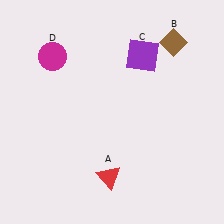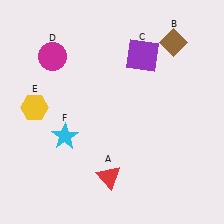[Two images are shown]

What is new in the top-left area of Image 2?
A yellow hexagon (E) was added in the top-left area of Image 2.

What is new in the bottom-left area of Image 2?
A cyan star (F) was added in the bottom-left area of Image 2.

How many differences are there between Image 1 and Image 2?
There are 2 differences between the two images.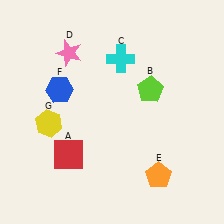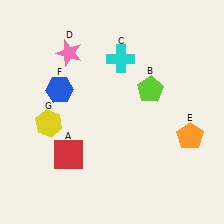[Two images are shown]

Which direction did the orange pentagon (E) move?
The orange pentagon (E) moved up.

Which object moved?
The orange pentagon (E) moved up.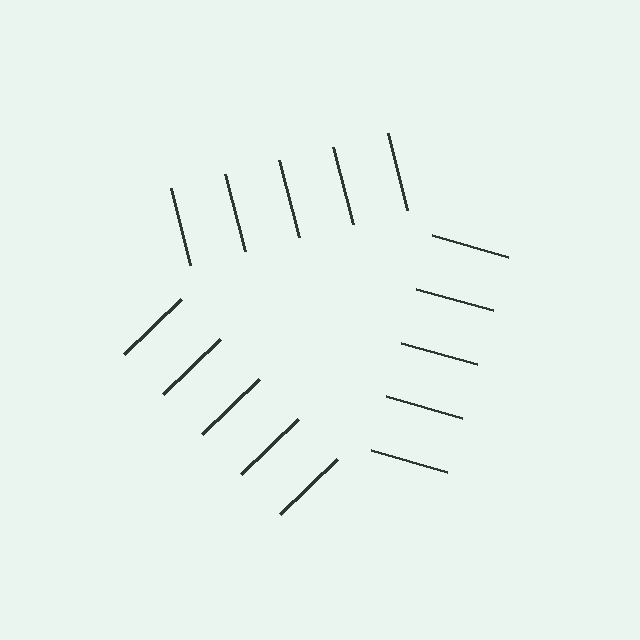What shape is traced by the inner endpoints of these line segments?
An illusory triangle — the line segments terminate on its edges but no continuous stroke is drawn.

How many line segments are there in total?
15 — 5 along each of the 3 edges.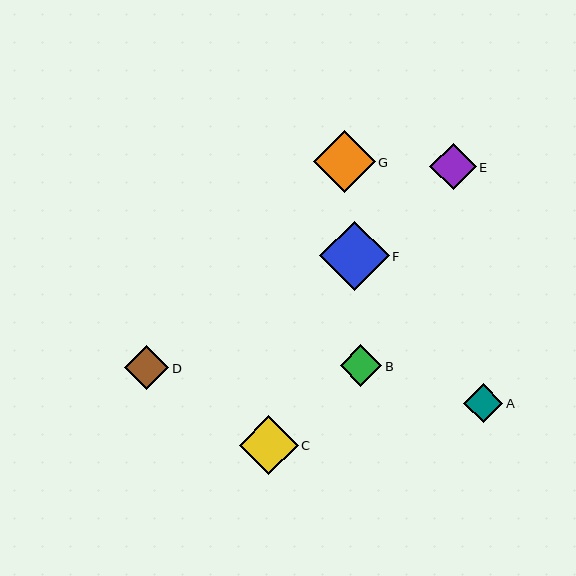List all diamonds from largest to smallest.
From largest to smallest: F, G, C, E, D, B, A.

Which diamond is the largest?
Diamond F is the largest with a size of approximately 70 pixels.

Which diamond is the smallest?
Diamond A is the smallest with a size of approximately 39 pixels.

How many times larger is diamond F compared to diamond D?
Diamond F is approximately 1.6 times the size of diamond D.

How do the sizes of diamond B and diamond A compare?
Diamond B and diamond A are approximately the same size.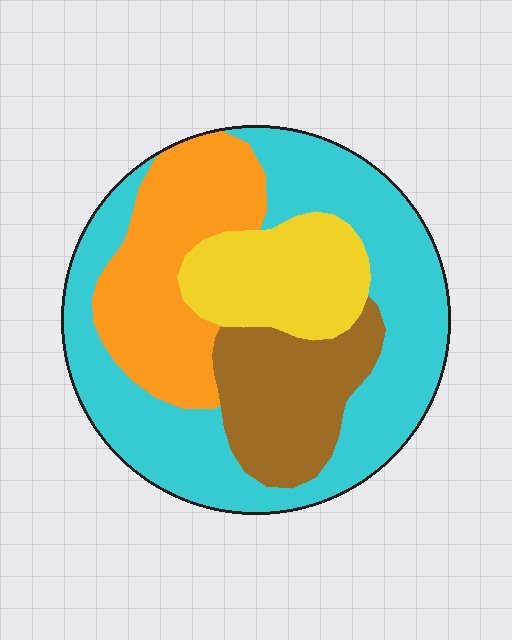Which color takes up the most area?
Cyan, at roughly 45%.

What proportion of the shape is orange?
Orange covers 22% of the shape.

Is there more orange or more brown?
Orange.